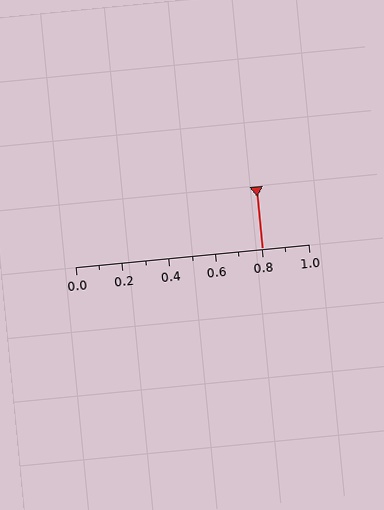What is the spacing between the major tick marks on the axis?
The major ticks are spaced 0.2 apart.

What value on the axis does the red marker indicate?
The marker indicates approximately 0.8.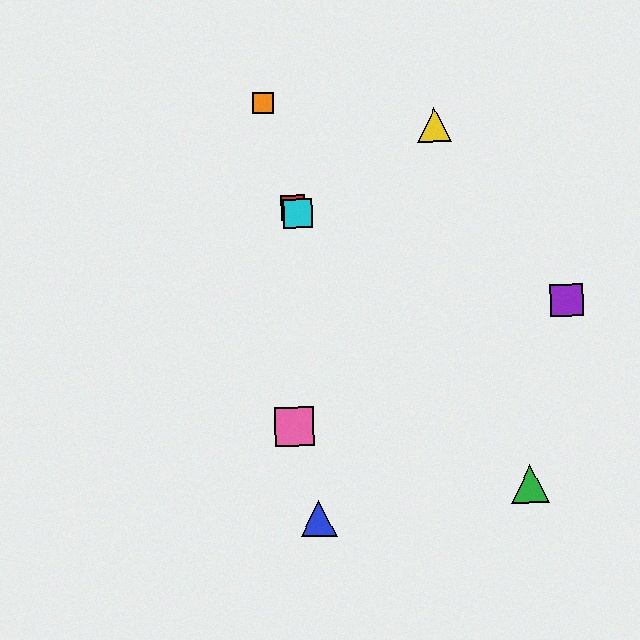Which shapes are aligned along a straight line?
The red square, the green triangle, the cyan square are aligned along a straight line.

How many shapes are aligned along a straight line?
3 shapes (the red square, the green triangle, the cyan square) are aligned along a straight line.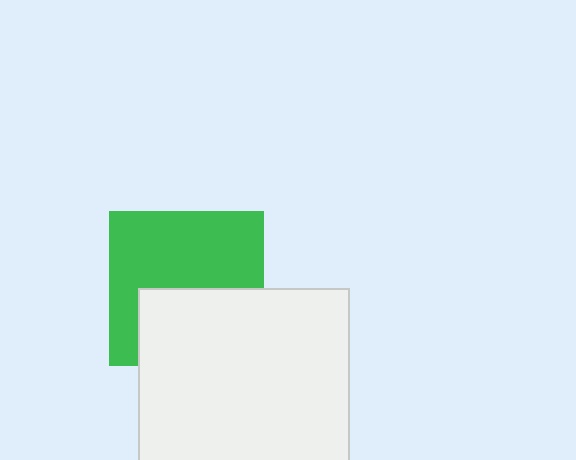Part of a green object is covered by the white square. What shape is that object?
It is a square.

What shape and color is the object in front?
The object in front is a white square.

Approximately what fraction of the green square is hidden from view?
Roughly 41% of the green square is hidden behind the white square.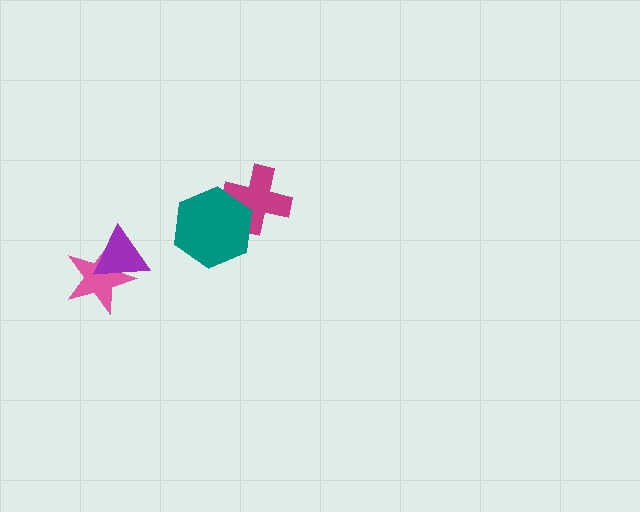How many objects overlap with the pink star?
1 object overlaps with the pink star.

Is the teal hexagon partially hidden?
No, no other shape covers it.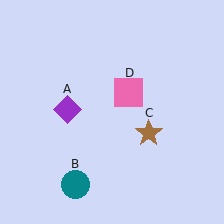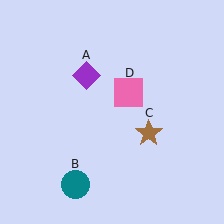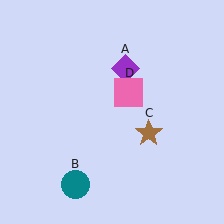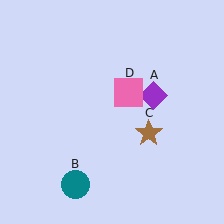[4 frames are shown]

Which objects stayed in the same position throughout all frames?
Teal circle (object B) and brown star (object C) and pink square (object D) remained stationary.